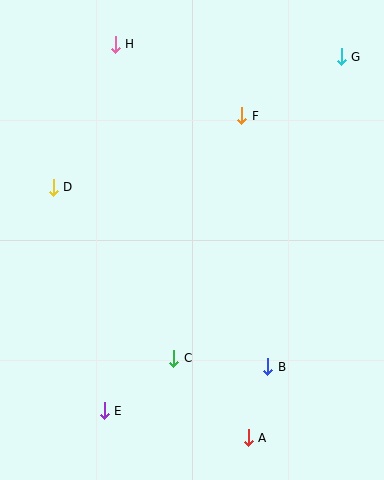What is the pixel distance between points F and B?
The distance between F and B is 252 pixels.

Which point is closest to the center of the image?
Point C at (174, 358) is closest to the center.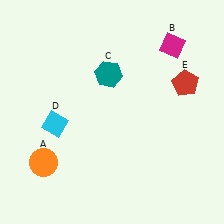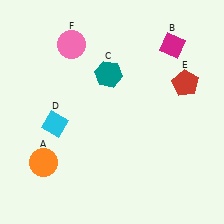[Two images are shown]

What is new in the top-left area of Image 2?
A pink circle (F) was added in the top-left area of Image 2.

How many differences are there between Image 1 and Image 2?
There is 1 difference between the two images.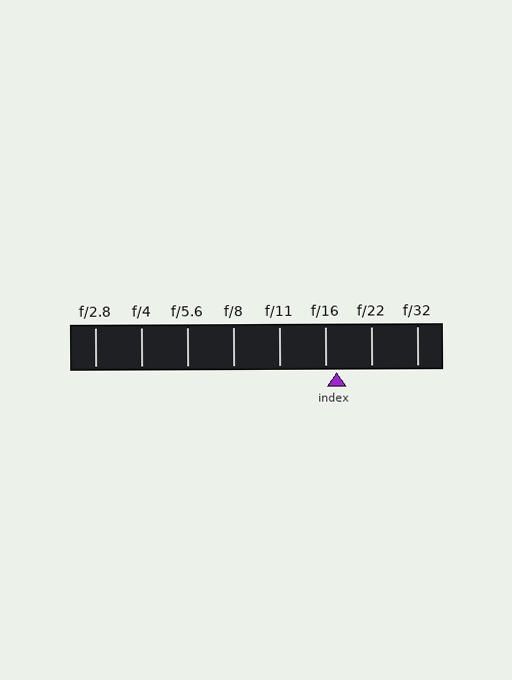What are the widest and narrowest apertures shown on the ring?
The widest aperture shown is f/2.8 and the narrowest is f/32.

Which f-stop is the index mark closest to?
The index mark is closest to f/16.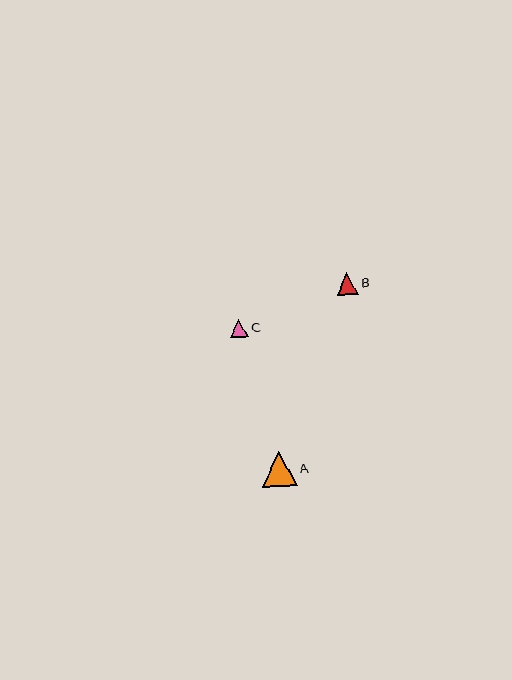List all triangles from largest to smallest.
From largest to smallest: A, B, C.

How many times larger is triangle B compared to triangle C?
Triangle B is approximately 1.2 times the size of triangle C.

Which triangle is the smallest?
Triangle C is the smallest with a size of approximately 18 pixels.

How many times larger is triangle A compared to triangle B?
Triangle A is approximately 1.6 times the size of triangle B.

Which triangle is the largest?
Triangle A is the largest with a size of approximately 35 pixels.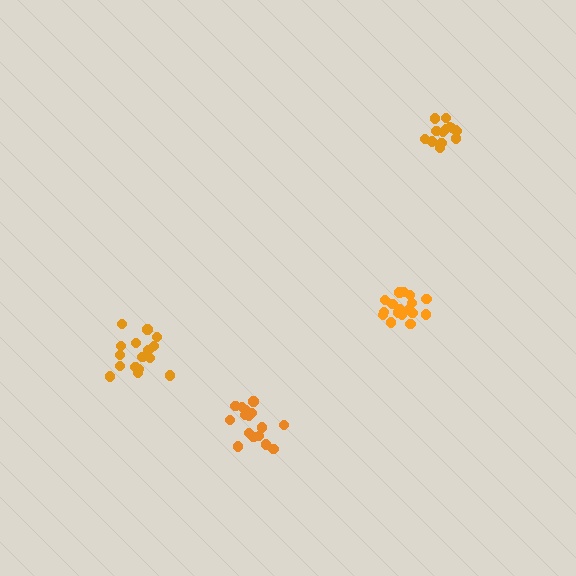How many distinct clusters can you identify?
There are 4 distinct clusters.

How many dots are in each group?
Group 1: 16 dots, Group 2: 16 dots, Group 3: 17 dots, Group 4: 14 dots (63 total).